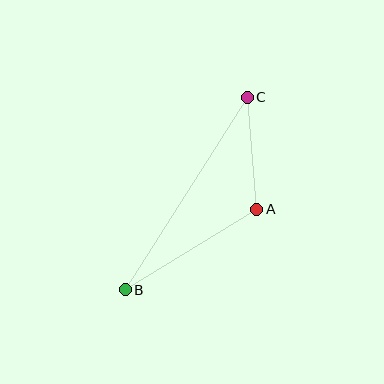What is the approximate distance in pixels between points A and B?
The distance between A and B is approximately 154 pixels.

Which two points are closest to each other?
Points A and C are closest to each other.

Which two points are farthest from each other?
Points B and C are farthest from each other.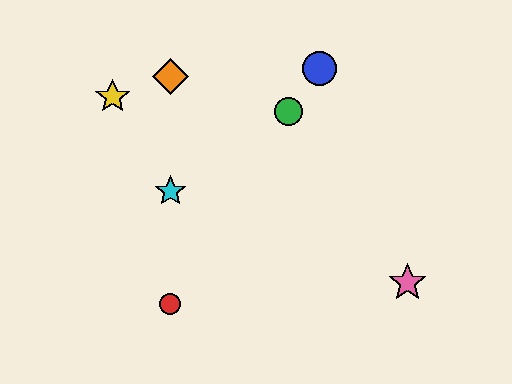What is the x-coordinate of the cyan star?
The cyan star is at x≈170.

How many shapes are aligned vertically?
4 shapes (the red circle, the purple star, the orange diamond, the cyan star) are aligned vertically.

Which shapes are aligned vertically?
The red circle, the purple star, the orange diamond, the cyan star are aligned vertically.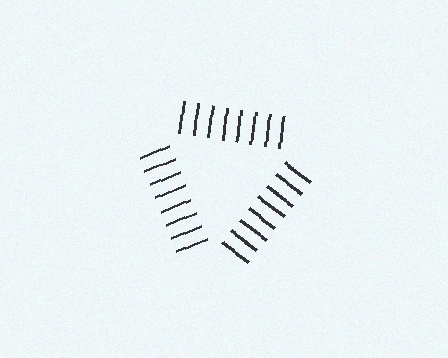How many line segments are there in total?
24 — 8 along each of the 3 edges.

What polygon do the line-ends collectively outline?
An illusory triangle — the line segments terminate on its edges but no continuous stroke is drawn.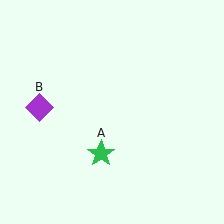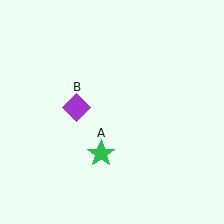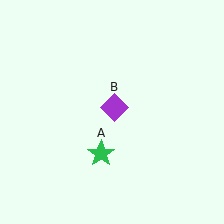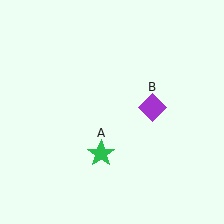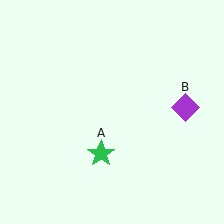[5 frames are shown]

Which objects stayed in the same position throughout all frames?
Green star (object A) remained stationary.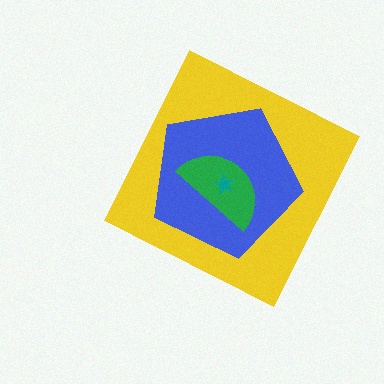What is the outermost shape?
The yellow diamond.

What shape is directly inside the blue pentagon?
The green semicircle.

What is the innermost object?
The teal star.